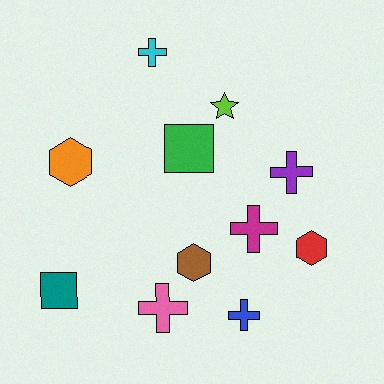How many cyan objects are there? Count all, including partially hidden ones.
There is 1 cyan object.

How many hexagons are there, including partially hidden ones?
There are 3 hexagons.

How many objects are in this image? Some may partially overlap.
There are 11 objects.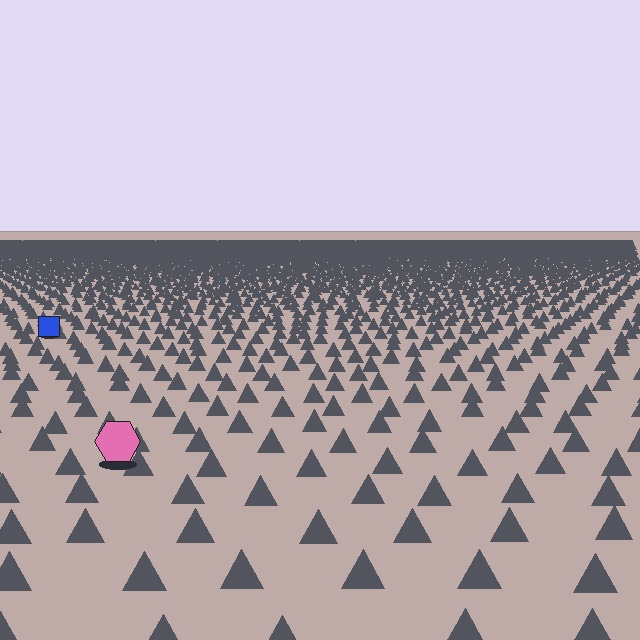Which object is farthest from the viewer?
The blue square is farthest from the viewer. It appears smaller and the ground texture around it is denser.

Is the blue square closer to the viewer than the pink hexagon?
No. The pink hexagon is closer — you can tell from the texture gradient: the ground texture is coarser near it.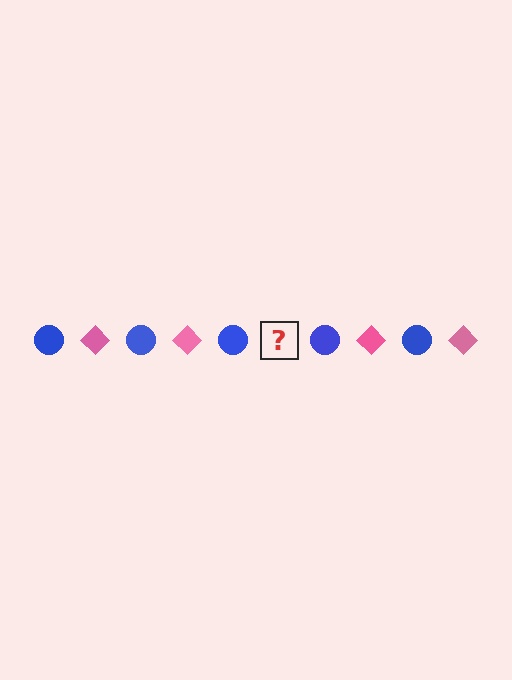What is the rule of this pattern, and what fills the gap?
The rule is that the pattern alternates between blue circle and pink diamond. The gap should be filled with a pink diamond.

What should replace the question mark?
The question mark should be replaced with a pink diamond.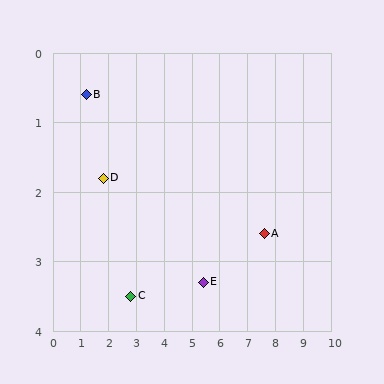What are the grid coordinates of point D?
Point D is at approximately (1.8, 1.8).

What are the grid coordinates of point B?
Point B is at approximately (1.2, 0.6).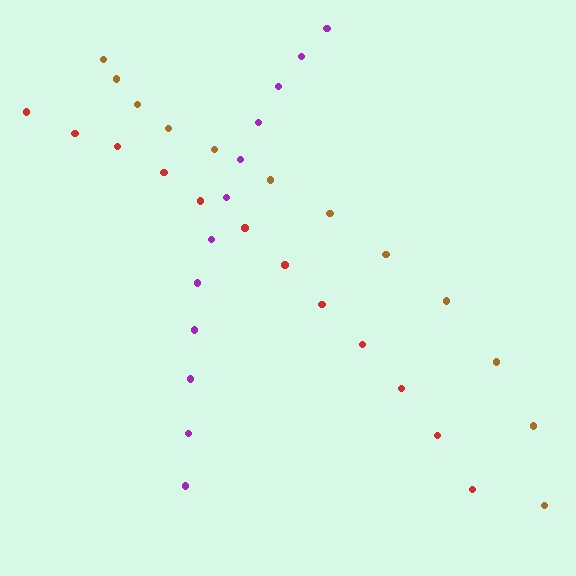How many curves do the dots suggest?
There are 3 distinct paths.